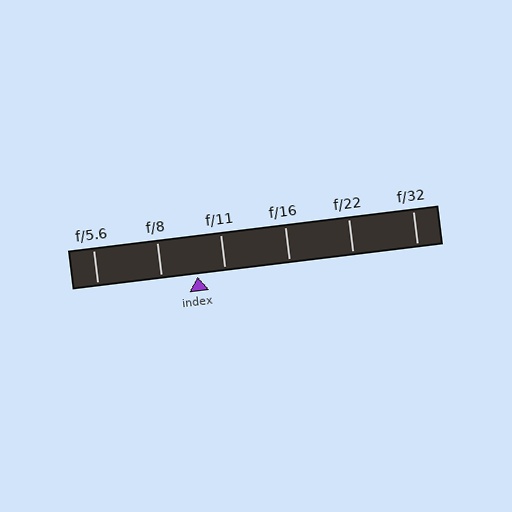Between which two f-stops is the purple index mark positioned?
The index mark is between f/8 and f/11.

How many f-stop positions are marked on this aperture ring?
There are 6 f-stop positions marked.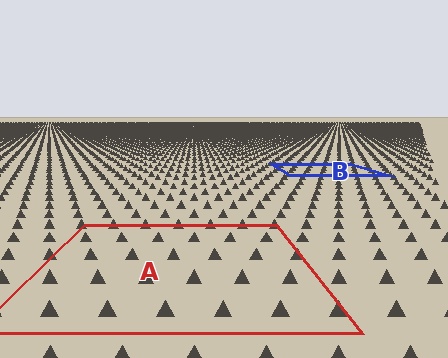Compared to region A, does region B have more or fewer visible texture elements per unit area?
Region B has more texture elements per unit area — they are packed more densely because it is farther away.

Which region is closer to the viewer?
Region A is closer. The texture elements there are larger and more spread out.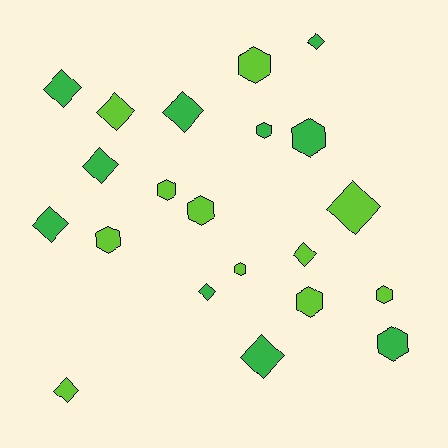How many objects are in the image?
There are 21 objects.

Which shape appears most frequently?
Diamond, with 11 objects.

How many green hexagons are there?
There are 3 green hexagons.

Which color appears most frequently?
Lime, with 11 objects.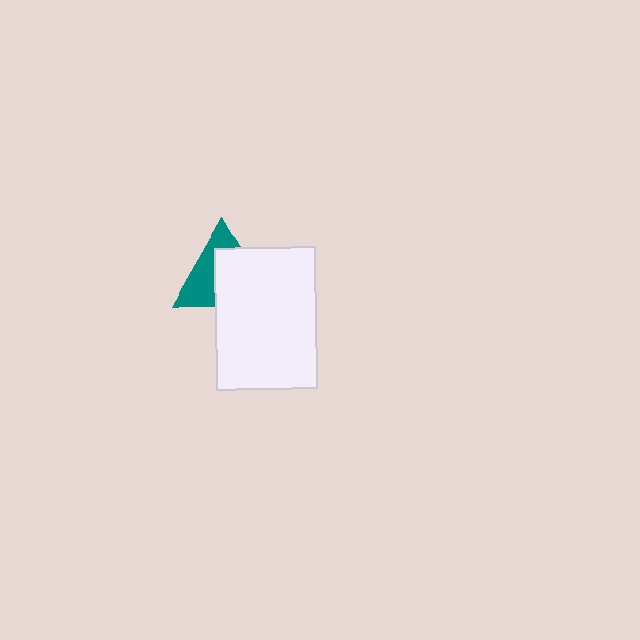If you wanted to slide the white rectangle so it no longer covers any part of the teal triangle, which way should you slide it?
Slide it toward the lower-right — that is the most direct way to separate the two shapes.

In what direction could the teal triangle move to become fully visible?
The teal triangle could move toward the upper-left. That would shift it out from behind the white rectangle entirely.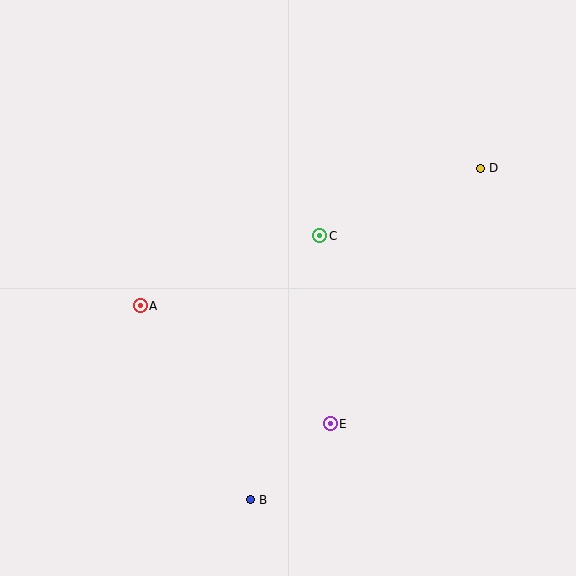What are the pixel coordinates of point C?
Point C is at (320, 236).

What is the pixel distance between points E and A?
The distance between E and A is 224 pixels.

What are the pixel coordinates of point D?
Point D is at (480, 168).